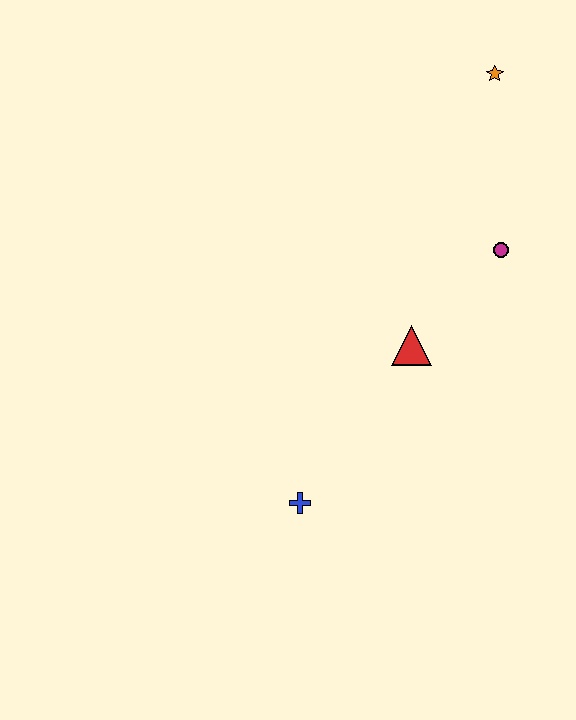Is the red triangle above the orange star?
No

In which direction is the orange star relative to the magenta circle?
The orange star is above the magenta circle.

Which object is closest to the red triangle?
The magenta circle is closest to the red triangle.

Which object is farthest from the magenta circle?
The blue cross is farthest from the magenta circle.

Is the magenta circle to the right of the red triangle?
Yes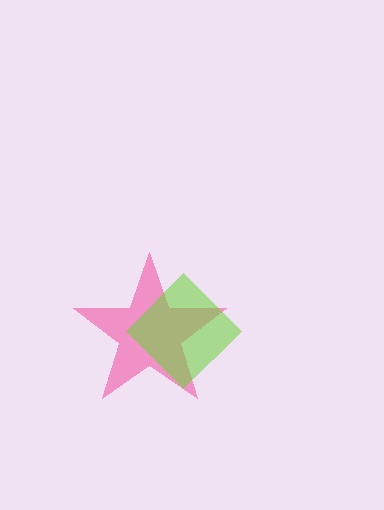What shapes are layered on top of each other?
The layered shapes are: a pink star, a lime diamond.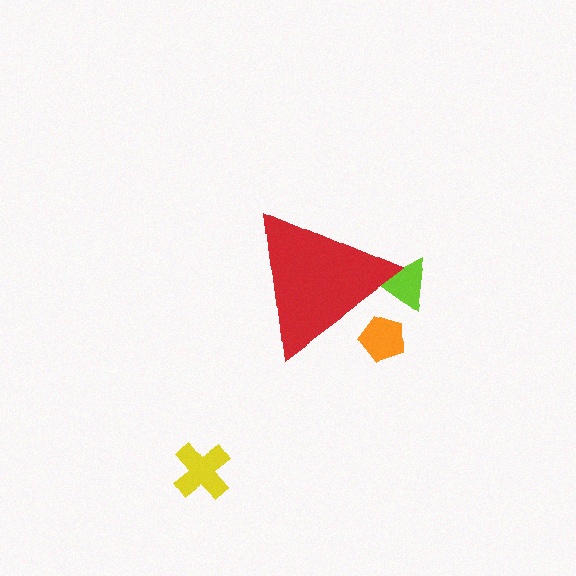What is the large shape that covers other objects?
A red triangle.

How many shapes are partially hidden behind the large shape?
2 shapes are partially hidden.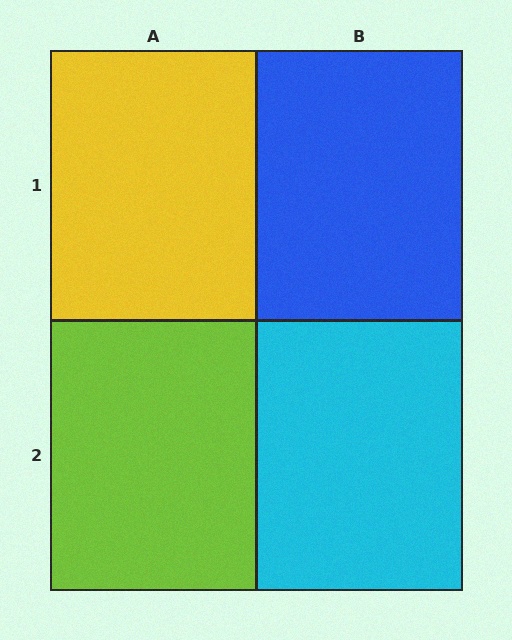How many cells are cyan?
1 cell is cyan.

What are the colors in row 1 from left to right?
Yellow, blue.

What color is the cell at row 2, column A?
Lime.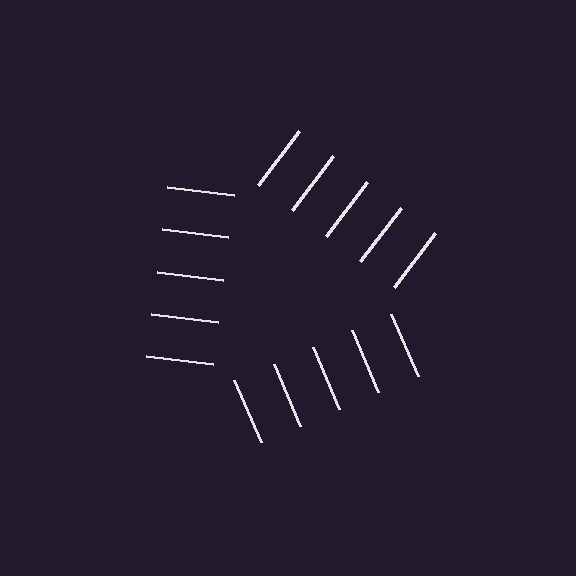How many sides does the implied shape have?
3 sides — the line-ends trace a triangle.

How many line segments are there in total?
15 — 5 along each of the 3 edges.